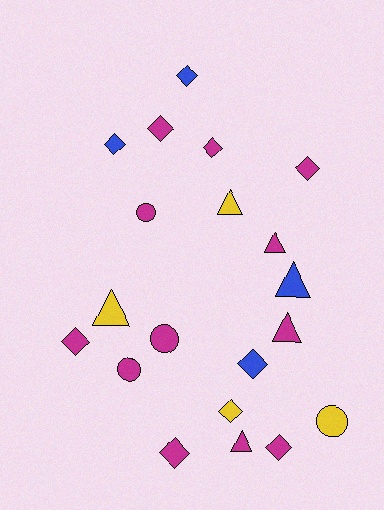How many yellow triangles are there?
There are 2 yellow triangles.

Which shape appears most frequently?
Diamond, with 10 objects.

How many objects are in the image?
There are 20 objects.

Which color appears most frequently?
Magenta, with 12 objects.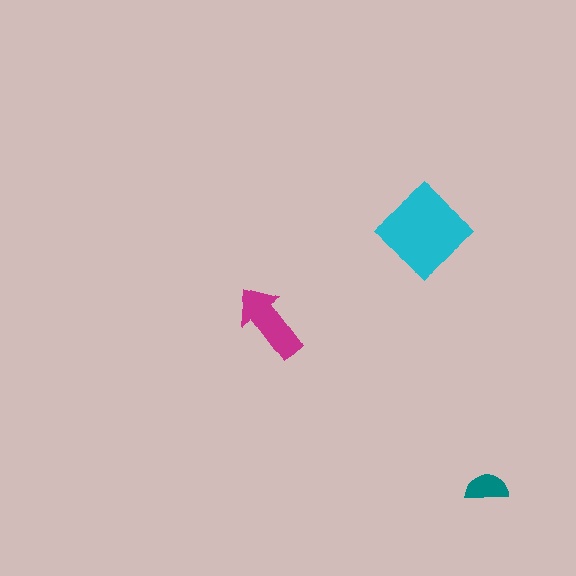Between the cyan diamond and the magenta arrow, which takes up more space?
The cyan diamond.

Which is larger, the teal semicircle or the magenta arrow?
The magenta arrow.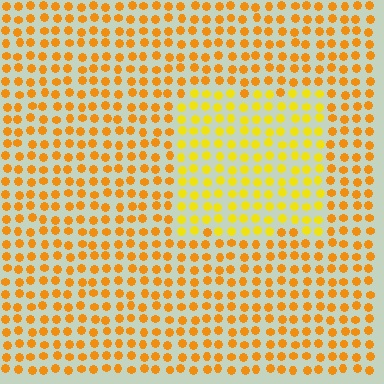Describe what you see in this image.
The image is filled with small orange elements in a uniform arrangement. A rectangle-shaped region is visible where the elements are tinted to a slightly different hue, forming a subtle color boundary.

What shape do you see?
I see a rectangle.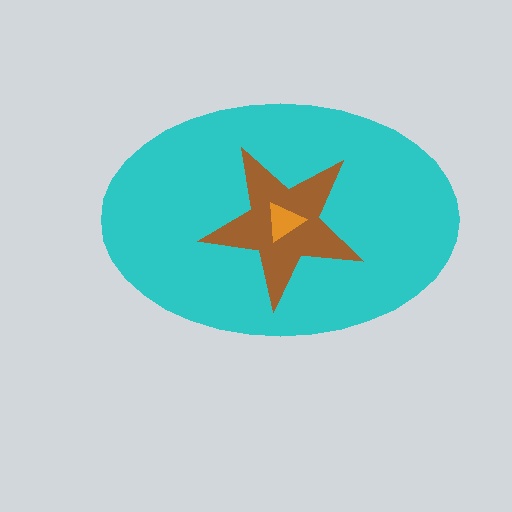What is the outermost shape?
The cyan ellipse.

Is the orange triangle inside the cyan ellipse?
Yes.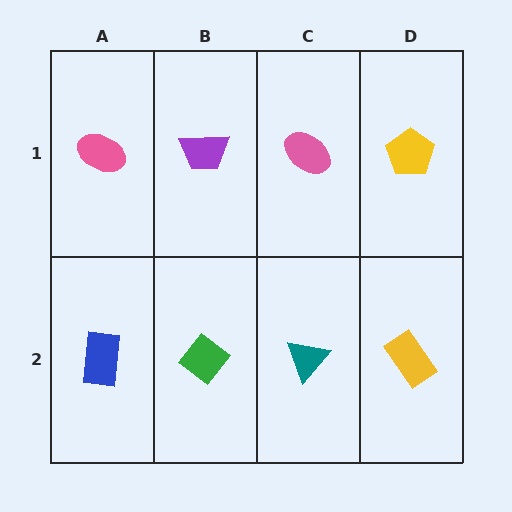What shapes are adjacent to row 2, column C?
A pink ellipse (row 1, column C), a green diamond (row 2, column B), a yellow rectangle (row 2, column D).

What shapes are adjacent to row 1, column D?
A yellow rectangle (row 2, column D), a pink ellipse (row 1, column C).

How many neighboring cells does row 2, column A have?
2.